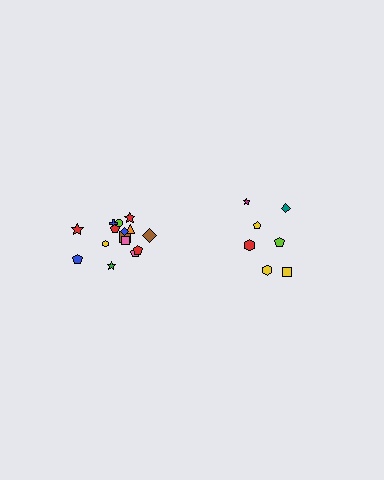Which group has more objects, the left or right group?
The left group.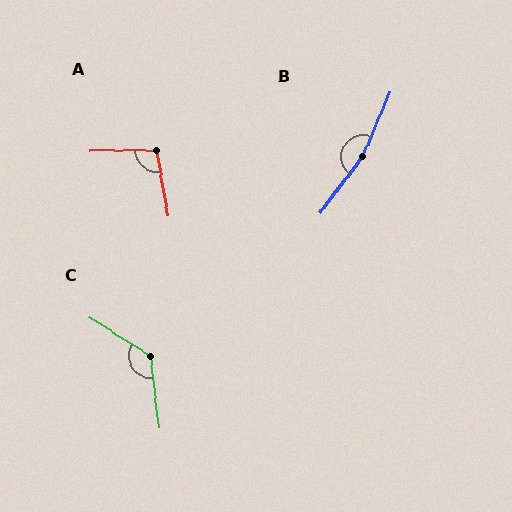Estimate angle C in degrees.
Approximately 129 degrees.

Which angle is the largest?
B, at approximately 166 degrees.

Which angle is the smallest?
A, at approximately 100 degrees.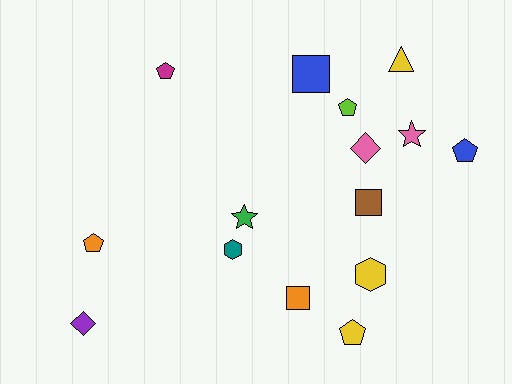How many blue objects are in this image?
There are 2 blue objects.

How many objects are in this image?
There are 15 objects.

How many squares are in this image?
There are 3 squares.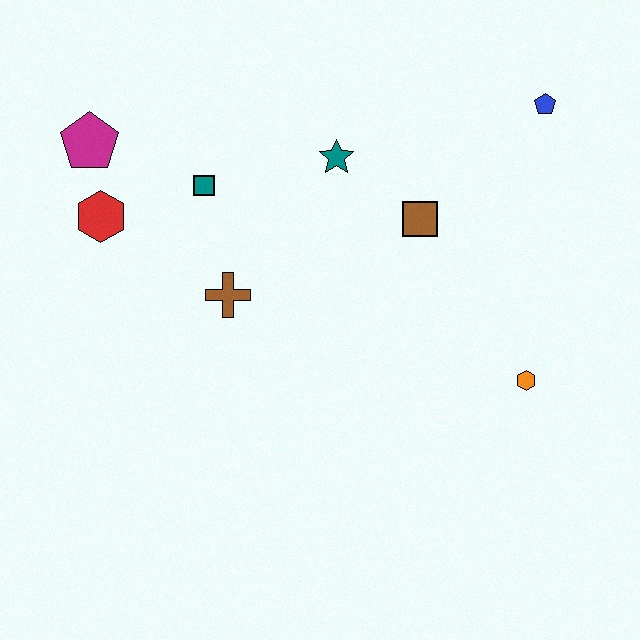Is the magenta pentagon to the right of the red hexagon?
No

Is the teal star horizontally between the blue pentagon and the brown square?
No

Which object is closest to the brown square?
The teal star is closest to the brown square.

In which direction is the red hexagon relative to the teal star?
The red hexagon is to the left of the teal star.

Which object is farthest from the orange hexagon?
The magenta pentagon is farthest from the orange hexagon.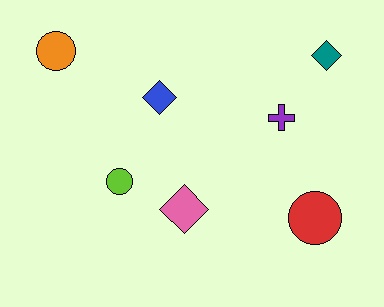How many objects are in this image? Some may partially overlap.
There are 7 objects.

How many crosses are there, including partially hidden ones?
There is 1 cross.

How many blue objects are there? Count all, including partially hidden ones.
There is 1 blue object.